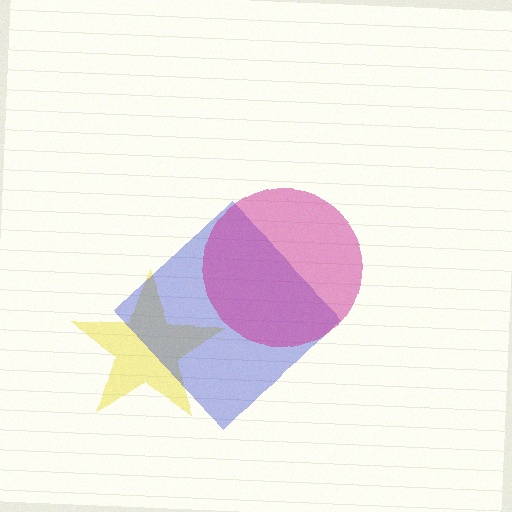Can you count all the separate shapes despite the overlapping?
Yes, there are 3 separate shapes.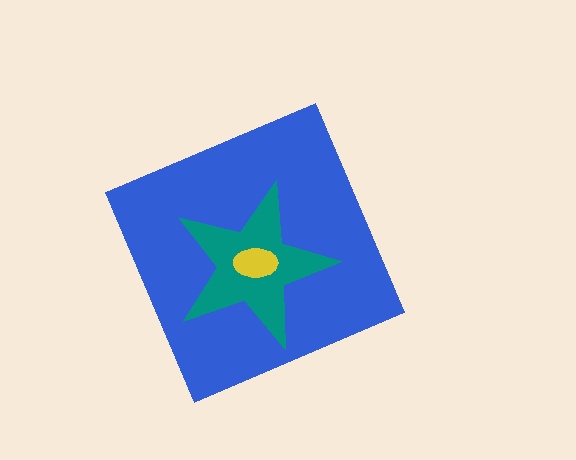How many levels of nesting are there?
3.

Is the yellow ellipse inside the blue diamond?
Yes.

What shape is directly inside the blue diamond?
The teal star.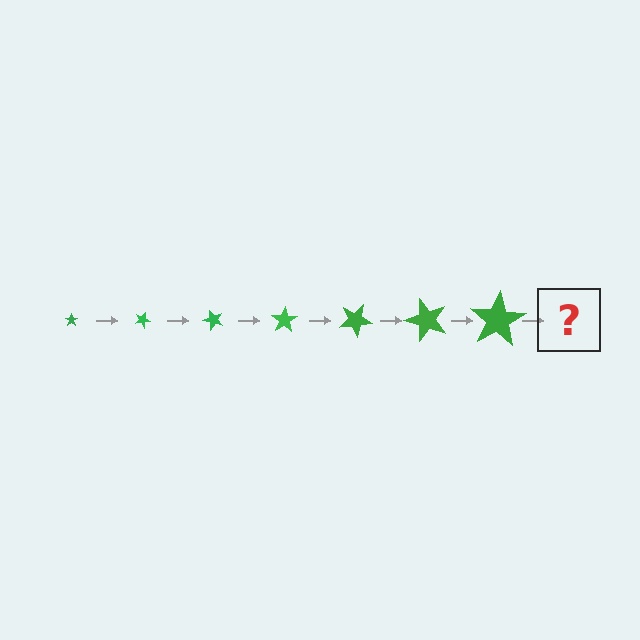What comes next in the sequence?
The next element should be a star, larger than the previous one and rotated 175 degrees from the start.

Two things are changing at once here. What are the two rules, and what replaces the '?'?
The two rules are that the star grows larger each step and it rotates 25 degrees each step. The '?' should be a star, larger than the previous one and rotated 175 degrees from the start.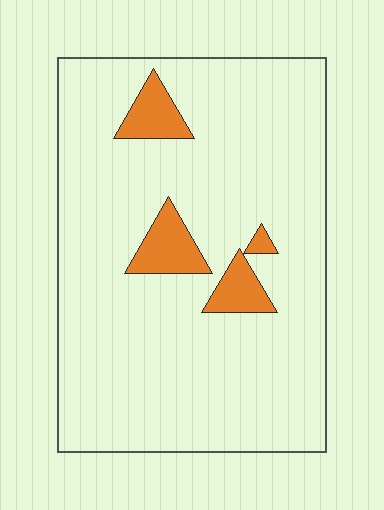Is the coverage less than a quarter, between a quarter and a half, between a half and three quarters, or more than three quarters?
Less than a quarter.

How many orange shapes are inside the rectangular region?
4.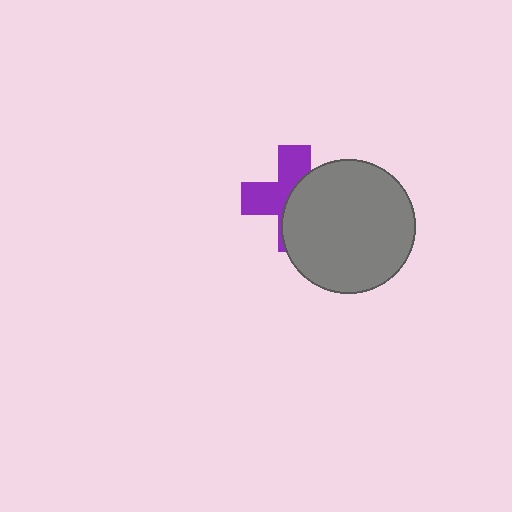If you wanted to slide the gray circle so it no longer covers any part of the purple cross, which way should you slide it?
Slide it right — that is the most direct way to separate the two shapes.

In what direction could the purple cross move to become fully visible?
The purple cross could move left. That would shift it out from behind the gray circle entirely.